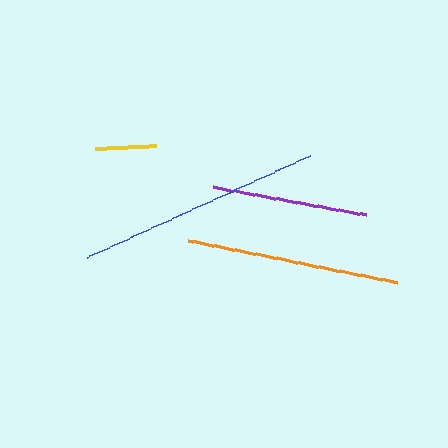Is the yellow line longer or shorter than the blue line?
The blue line is longer than the yellow line.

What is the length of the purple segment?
The purple segment is approximately 154 pixels long.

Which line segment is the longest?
The blue line is the longest at approximately 245 pixels.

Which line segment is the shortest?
The yellow line is the shortest at approximately 61 pixels.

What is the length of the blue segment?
The blue segment is approximately 245 pixels long.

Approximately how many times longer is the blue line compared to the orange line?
The blue line is approximately 1.2 times the length of the orange line.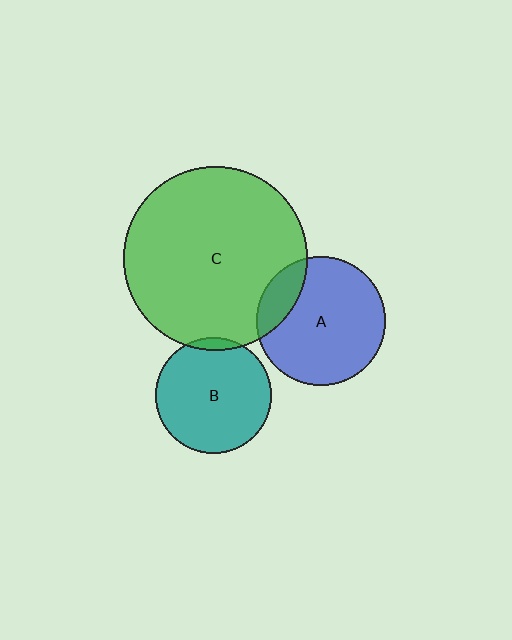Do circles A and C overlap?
Yes.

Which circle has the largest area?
Circle C (green).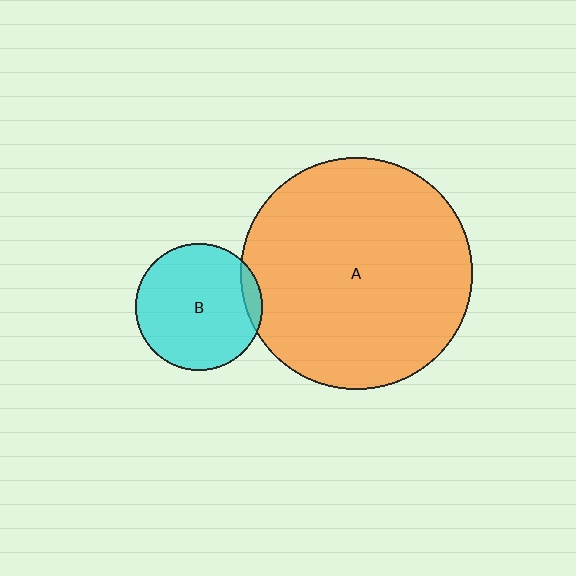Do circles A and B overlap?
Yes.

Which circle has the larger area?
Circle A (orange).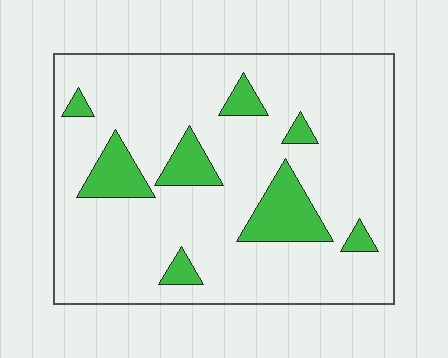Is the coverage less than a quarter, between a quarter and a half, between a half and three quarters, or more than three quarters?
Less than a quarter.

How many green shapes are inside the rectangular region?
8.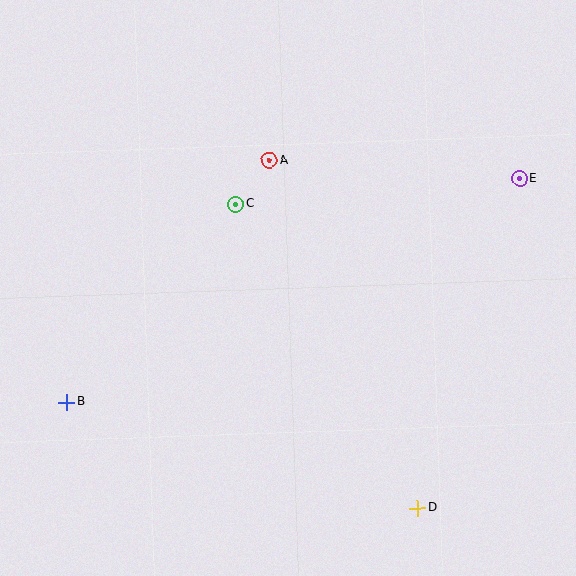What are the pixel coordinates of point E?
Point E is at (519, 179).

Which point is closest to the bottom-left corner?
Point B is closest to the bottom-left corner.